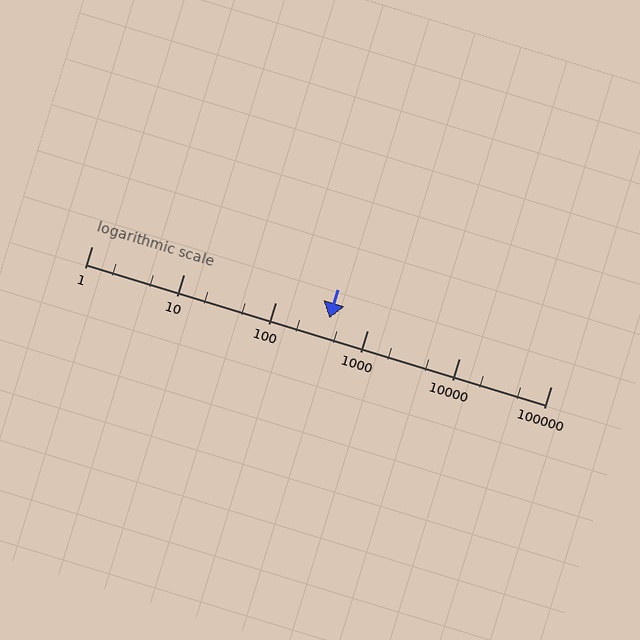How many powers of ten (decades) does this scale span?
The scale spans 5 decades, from 1 to 100000.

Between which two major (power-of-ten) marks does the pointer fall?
The pointer is between 100 and 1000.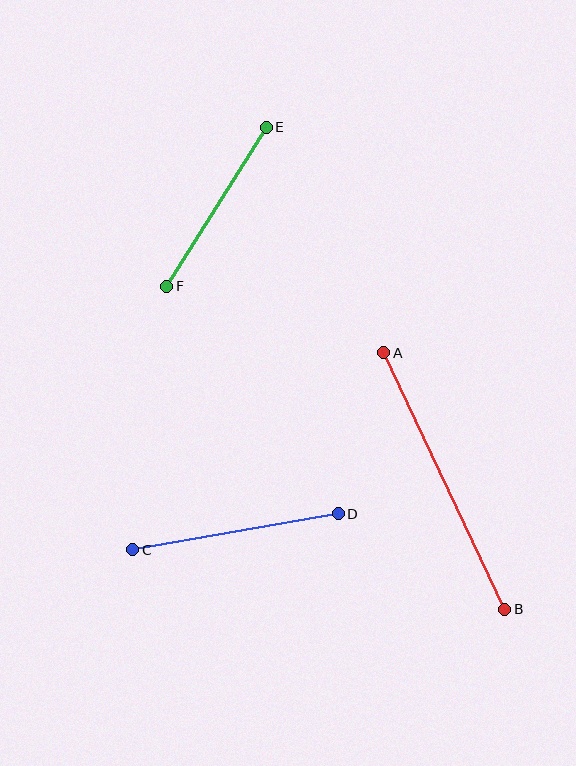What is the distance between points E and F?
The distance is approximately 188 pixels.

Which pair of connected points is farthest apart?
Points A and B are farthest apart.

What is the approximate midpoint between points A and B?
The midpoint is at approximately (444, 481) pixels.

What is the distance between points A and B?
The distance is approximately 284 pixels.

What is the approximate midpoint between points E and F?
The midpoint is at approximately (216, 207) pixels.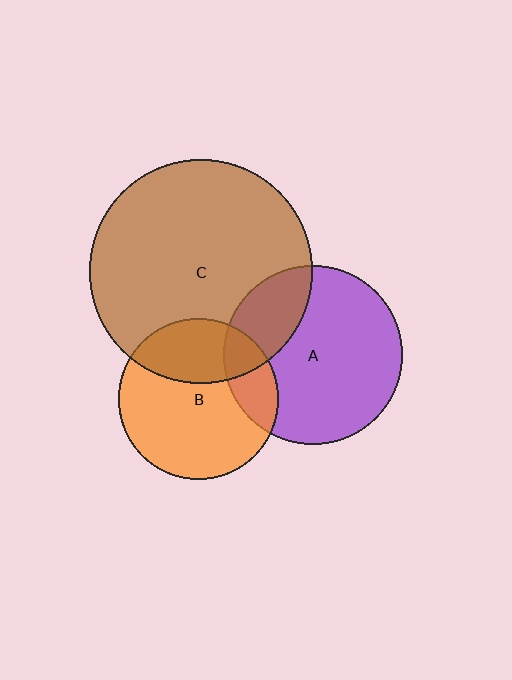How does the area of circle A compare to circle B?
Approximately 1.2 times.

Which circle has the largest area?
Circle C (brown).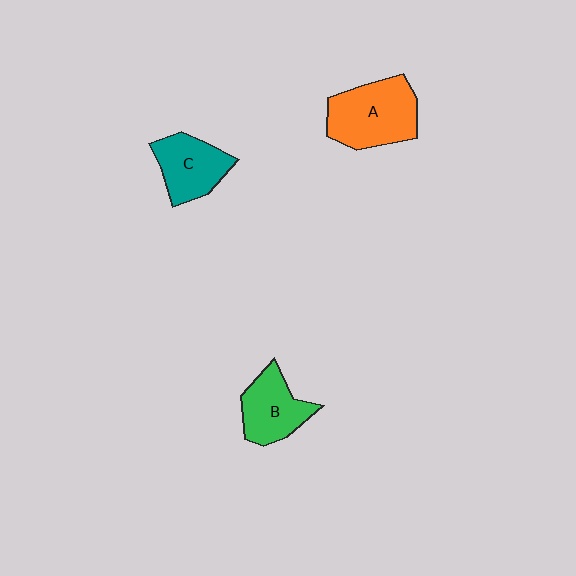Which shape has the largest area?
Shape A (orange).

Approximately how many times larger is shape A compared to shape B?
Approximately 1.4 times.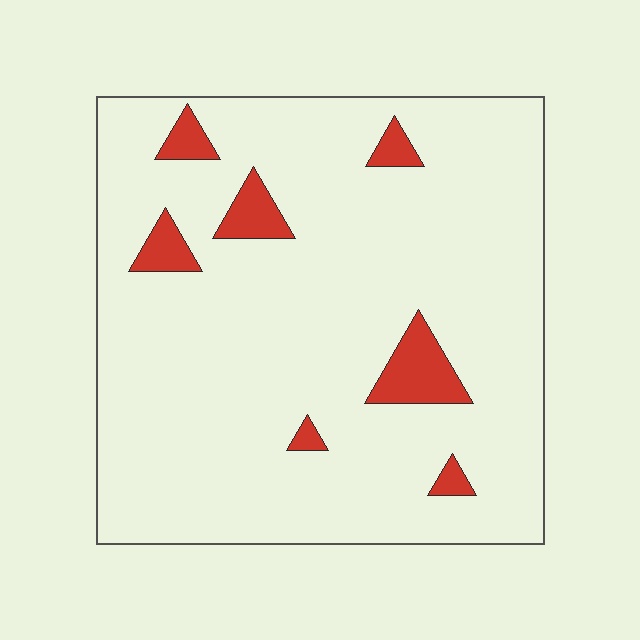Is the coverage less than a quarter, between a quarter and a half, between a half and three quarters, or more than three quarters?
Less than a quarter.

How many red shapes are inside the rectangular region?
7.